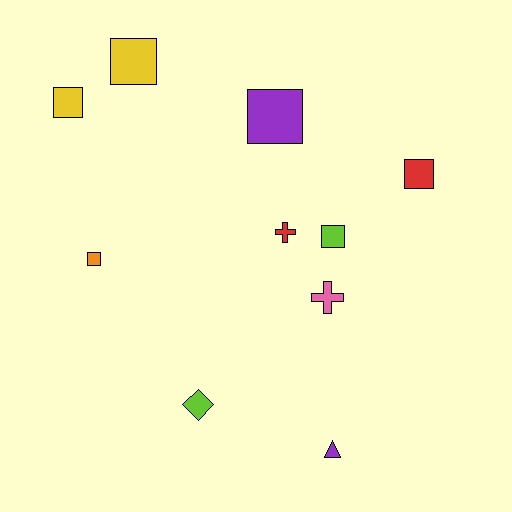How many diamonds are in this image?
There is 1 diamond.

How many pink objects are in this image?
There is 1 pink object.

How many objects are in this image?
There are 10 objects.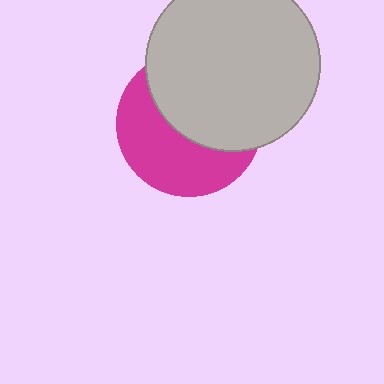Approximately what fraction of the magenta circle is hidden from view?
Roughly 52% of the magenta circle is hidden behind the light gray circle.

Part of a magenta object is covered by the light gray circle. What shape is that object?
It is a circle.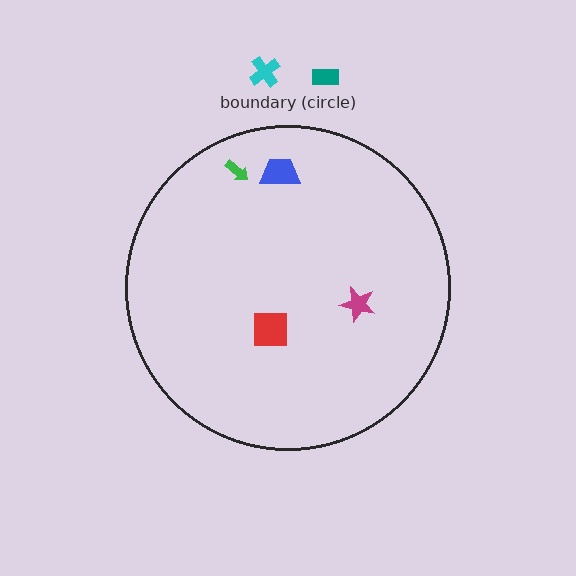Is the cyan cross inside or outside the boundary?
Outside.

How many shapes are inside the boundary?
4 inside, 2 outside.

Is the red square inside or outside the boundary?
Inside.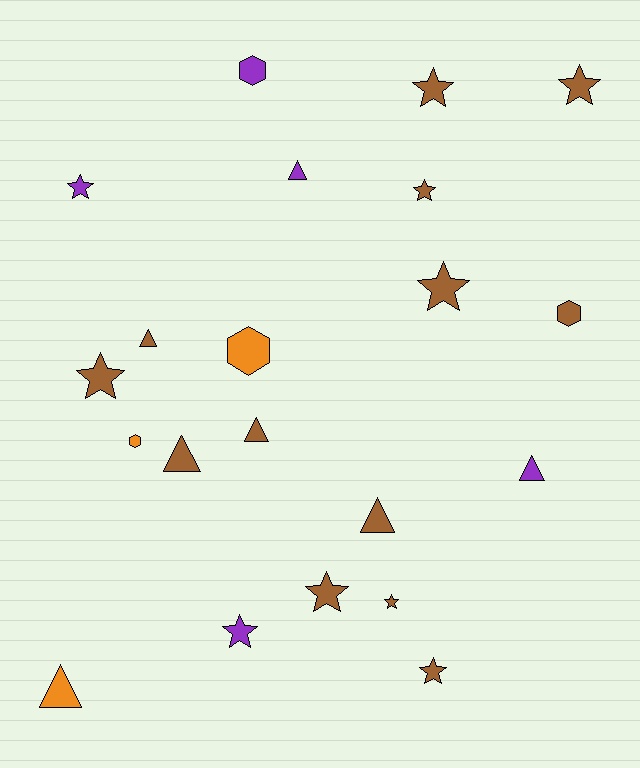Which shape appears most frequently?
Star, with 10 objects.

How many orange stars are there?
There are no orange stars.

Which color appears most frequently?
Brown, with 13 objects.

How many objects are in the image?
There are 21 objects.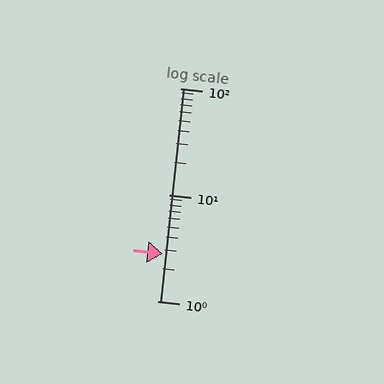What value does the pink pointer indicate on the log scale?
The pointer indicates approximately 2.8.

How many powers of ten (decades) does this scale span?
The scale spans 2 decades, from 1 to 100.